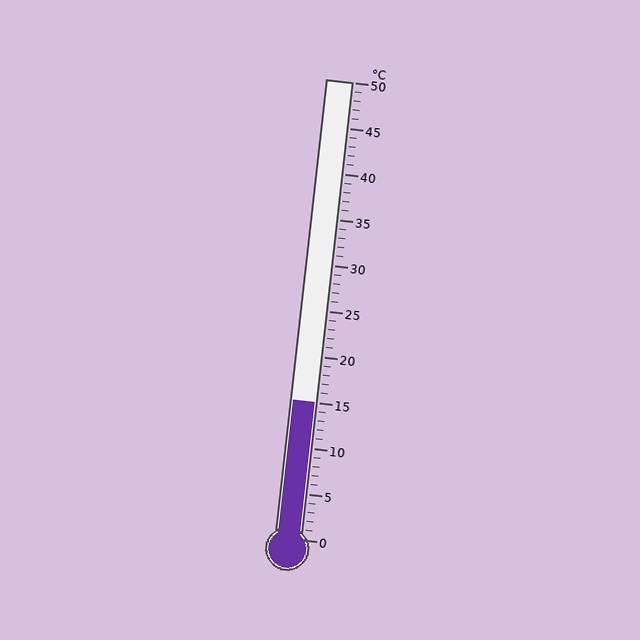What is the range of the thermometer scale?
The thermometer scale ranges from 0°C to 50°C.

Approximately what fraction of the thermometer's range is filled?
The thermometer is filled to approximately 30% of its range.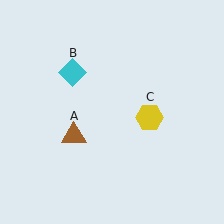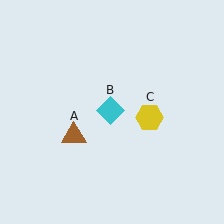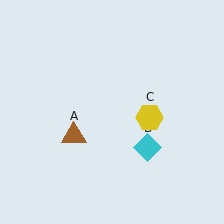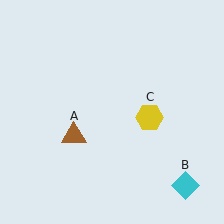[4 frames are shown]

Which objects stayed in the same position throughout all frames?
Brown triangle (object A) and yellow hexagon (object C) remained stationary.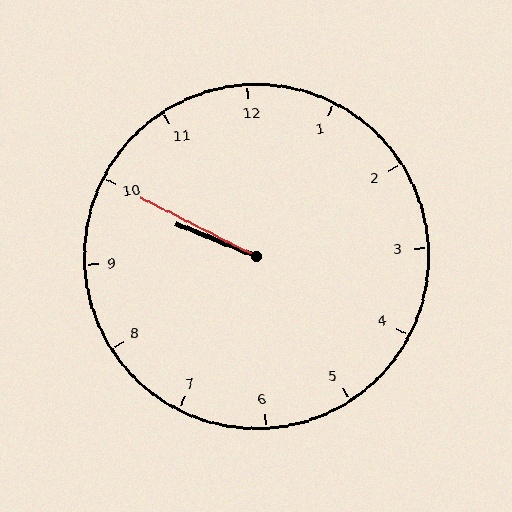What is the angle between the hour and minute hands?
Approximately 5 degrees.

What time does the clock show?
9:50.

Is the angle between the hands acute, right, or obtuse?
It is acute.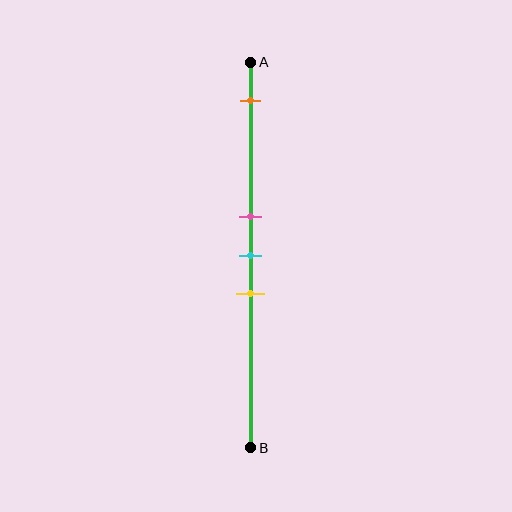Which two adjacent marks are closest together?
The pink and cyan marks are the closest adjacent pair.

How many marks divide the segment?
There are 4 marks dividing the segment.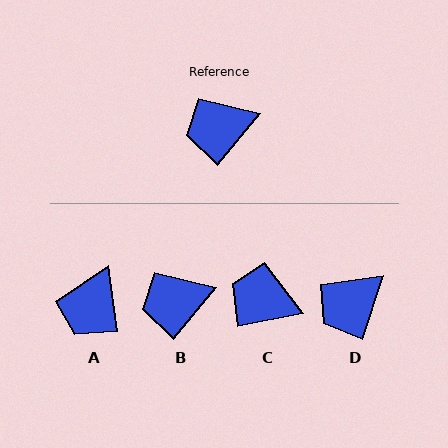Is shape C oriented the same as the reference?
No, it is off by about 39 degrees.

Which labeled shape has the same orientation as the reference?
B.